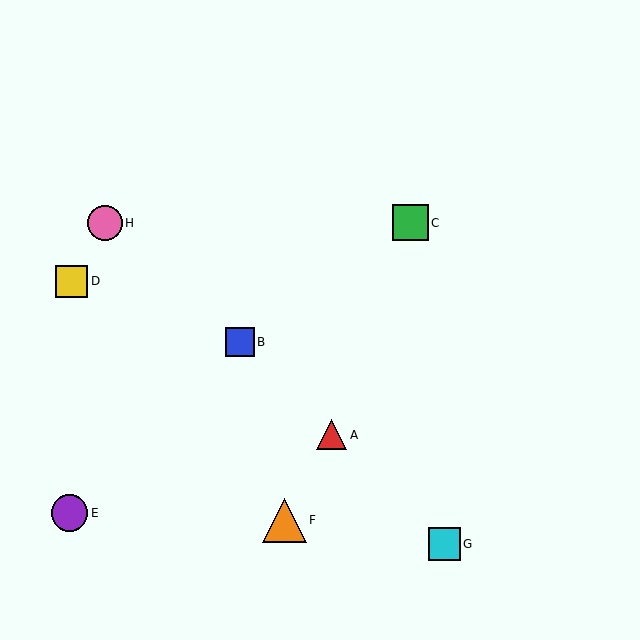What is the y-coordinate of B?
Object B is at y≈342.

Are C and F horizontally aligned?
No, C is at y≈223 and F is at y≈520.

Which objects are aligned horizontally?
Objects C, H are aligned horizontally.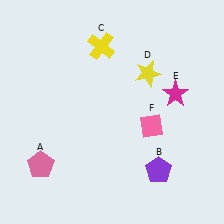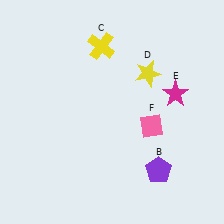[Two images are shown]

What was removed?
The pink pentagon (A) was removed in Image 2.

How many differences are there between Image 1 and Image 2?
There is 1 difference between the two images.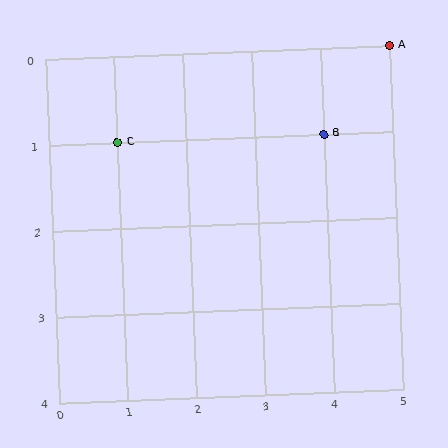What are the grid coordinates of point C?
Point C is at grid coordinates (1, 1).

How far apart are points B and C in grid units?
Points B and C are 3 columns apart.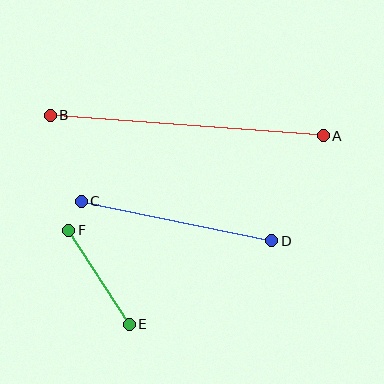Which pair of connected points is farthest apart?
Points A and B are farthest apart.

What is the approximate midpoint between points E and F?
The midpoint is at approximately (99, 277) pixels.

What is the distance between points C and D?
The distance is approximately 195 pixels.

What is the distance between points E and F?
The distance is approximately 112 pixels.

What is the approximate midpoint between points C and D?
The midpoint is at approximately (176, 221) pixels.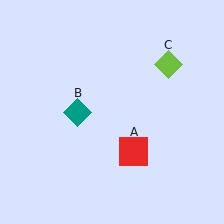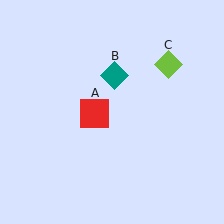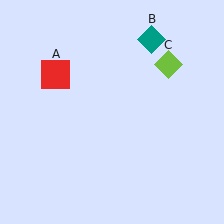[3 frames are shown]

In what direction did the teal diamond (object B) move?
The teal diamond (object B) moved up and to the right.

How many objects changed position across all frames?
2 objects changed position: red square (object A), teal diamond (object B).